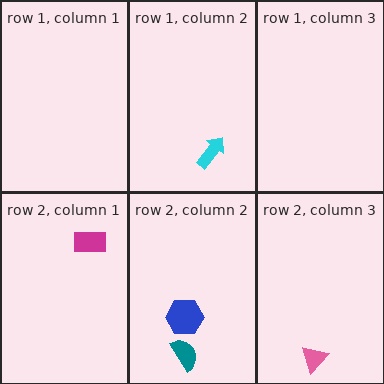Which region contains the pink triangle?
The row 2, column 3 region.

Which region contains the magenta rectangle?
The row 2, column 1 region.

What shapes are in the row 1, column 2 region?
The cyan arrow.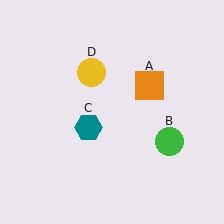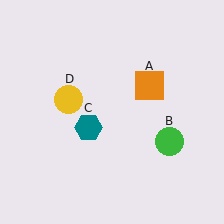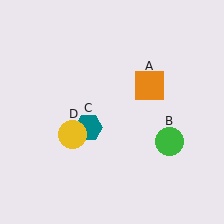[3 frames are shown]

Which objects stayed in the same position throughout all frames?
Orange square (object A) and green circle (object B) and teal hexagon (object C) remained stationary.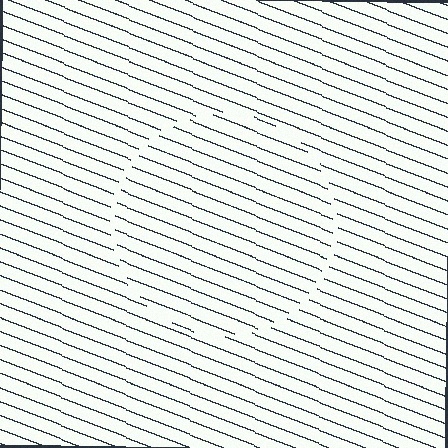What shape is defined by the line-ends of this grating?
An illusory circle. The interior of the shape contains the same grating, shifted by half a period — the contour is defined by the phase discontinuity where line-ends from the inner and outer gratings abut.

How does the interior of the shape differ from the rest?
The interior of the shape contains the same grating, shifted by half a period — the contour is defined by the phase discontinuity where line-ends from the inner and outer gratings abut.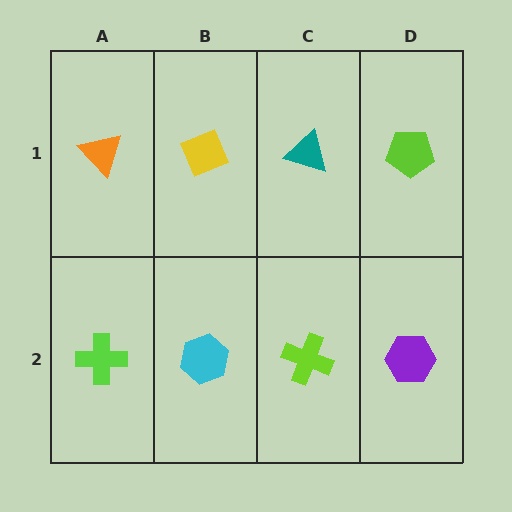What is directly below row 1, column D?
A purple hexagon.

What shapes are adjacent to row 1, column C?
A lime cross (row 2, column C), a yellow diamond (row 1, column B), a lime pentagon (row 1, column D).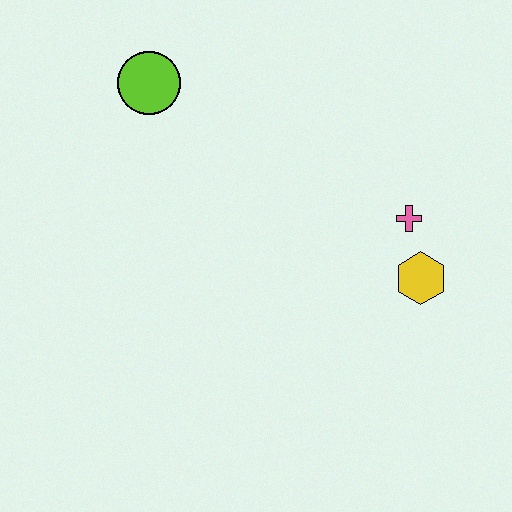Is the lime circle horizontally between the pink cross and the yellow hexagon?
No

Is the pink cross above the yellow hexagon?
Yes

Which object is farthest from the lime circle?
The yellow hexagon is farthest from the lime circle.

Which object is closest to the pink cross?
The yellow hexagon is closest to the pink cross.